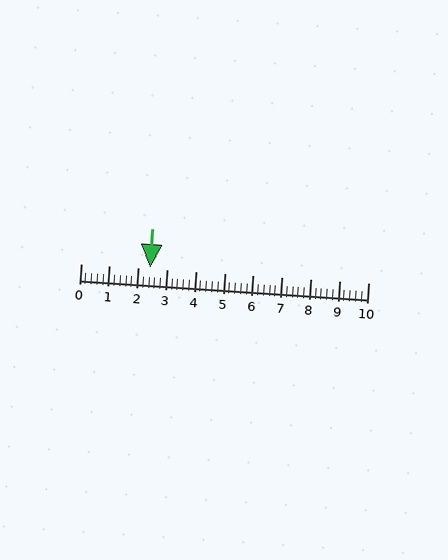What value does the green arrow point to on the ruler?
The green arrow points to approximately 2.4.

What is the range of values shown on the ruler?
The ruler shows values from 0 to 10.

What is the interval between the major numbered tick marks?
The major tick marks are spaced 1 units apart.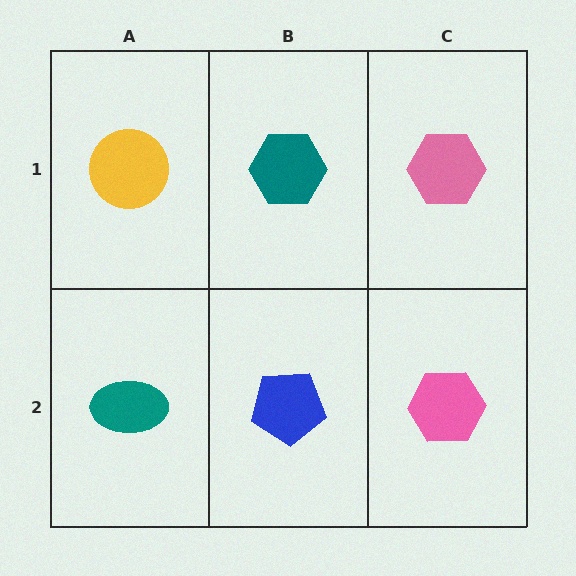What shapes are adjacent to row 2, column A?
A yellow circle (row 1, column A), a blue pentagon (row 2, column B).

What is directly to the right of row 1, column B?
A pink hexagon.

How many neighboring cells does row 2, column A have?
2.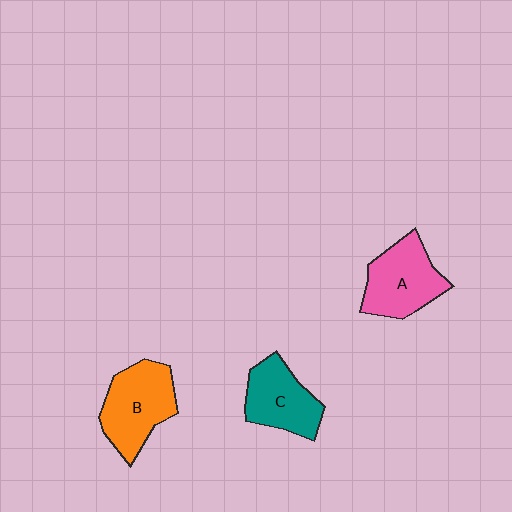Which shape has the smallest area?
Shape C (teal).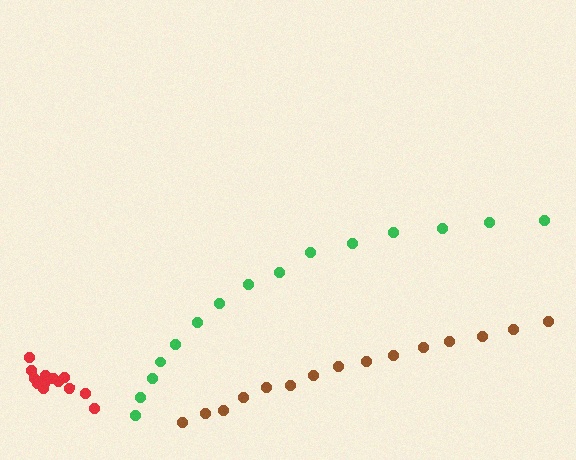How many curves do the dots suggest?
There are 3 distinct paths.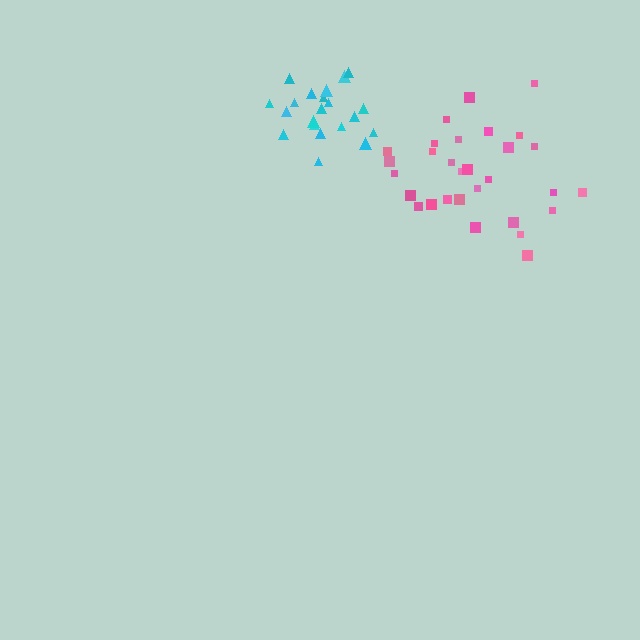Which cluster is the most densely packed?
Cyan.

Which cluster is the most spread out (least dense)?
Pink.